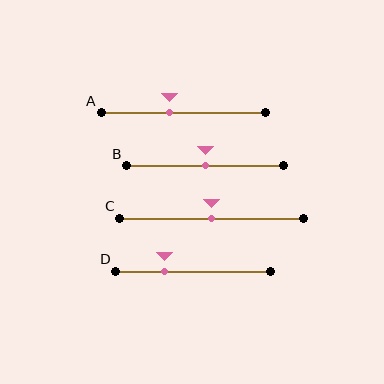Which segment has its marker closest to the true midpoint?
Segment B has its marker closest to the true midpoint.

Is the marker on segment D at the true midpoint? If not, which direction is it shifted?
No, the marker on segment D is shifted to the left by about 18% of the segment length.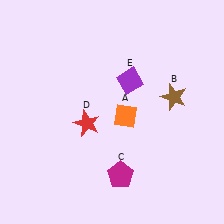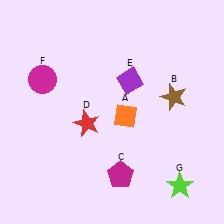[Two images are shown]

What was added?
A magenta circle (F), a lime star (G) were added in Image 2.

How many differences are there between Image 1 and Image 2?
There are 2 differences between the two images.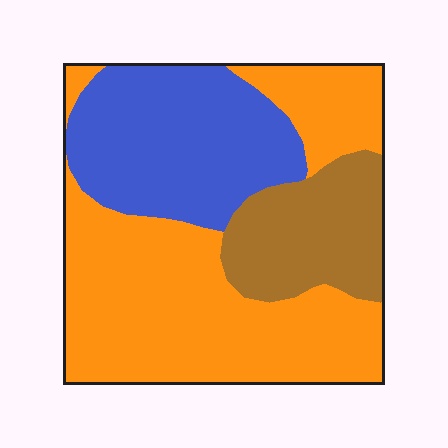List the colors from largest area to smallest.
From largest to smallest: orange, blue, brown.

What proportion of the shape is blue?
Blue covers about 30% of the shape.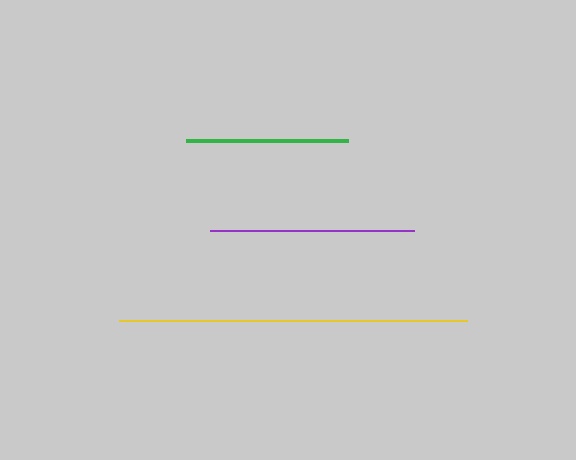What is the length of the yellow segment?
The yellow segment is approximately 348 pixels long.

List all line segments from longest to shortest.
From longest to shortest: yellow, purple, green.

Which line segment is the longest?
The yellow line is the longest at approximately 348 pixels.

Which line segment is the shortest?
The green line is the shortest at approximately 162 pixels.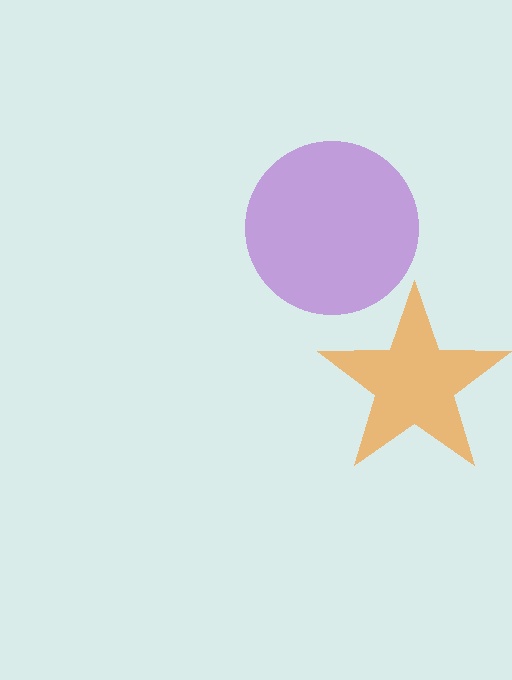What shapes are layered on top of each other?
The layered shapes are: an orange star, a purple circle.